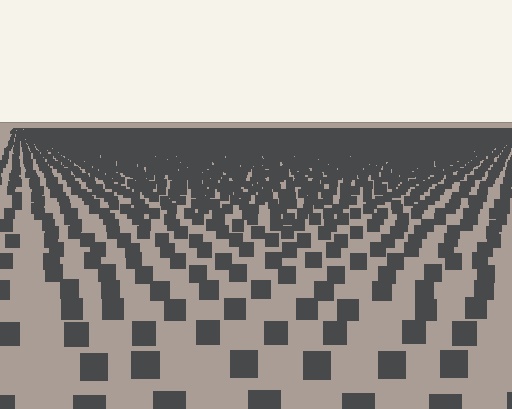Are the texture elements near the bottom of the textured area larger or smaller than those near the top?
Larger. Near the bottom, elements are closer to the viewer and appear at a bigger on-screen size.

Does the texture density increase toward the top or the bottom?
Density increases toward the top.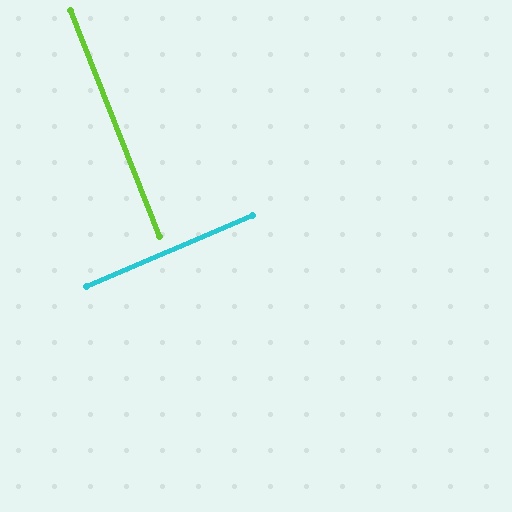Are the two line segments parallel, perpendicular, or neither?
Perpendicular — they meet at approximately 88°.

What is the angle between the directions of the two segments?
Approximately 88 degrees.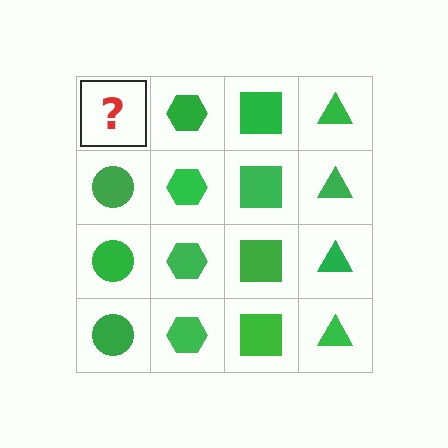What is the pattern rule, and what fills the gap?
The rule is that each column has a consistent shape. The gap should be filled with a green circle.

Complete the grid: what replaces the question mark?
The question mark should be replaced with a green circle.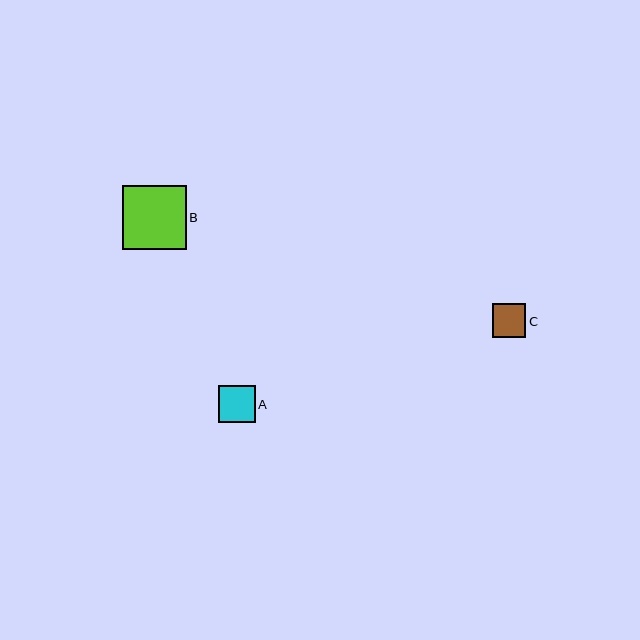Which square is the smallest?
Square C is the smallest with a size of approximately 34 pixels.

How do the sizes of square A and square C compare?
Square A and square C are approximately the same size.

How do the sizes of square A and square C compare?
Square A and square C are approximately the same size.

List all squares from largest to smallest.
From largest to smallest: B, A, C.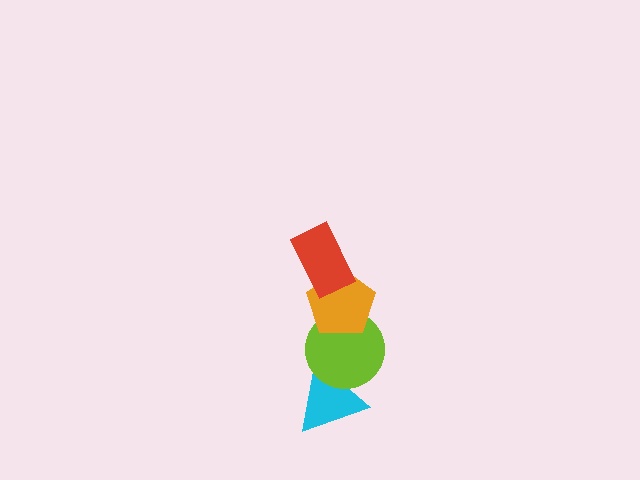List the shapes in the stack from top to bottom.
From top to bottom: the red rectangle, the orange pentagon, the lime circle, the cyan triangle.